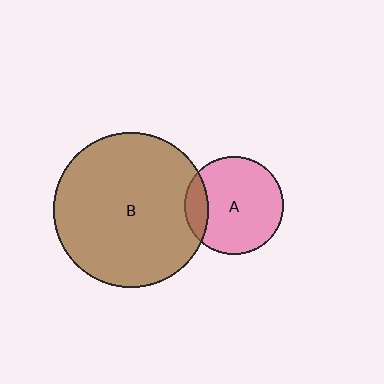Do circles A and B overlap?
Yes.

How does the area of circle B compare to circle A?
Approximately 2.5 times.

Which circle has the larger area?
Circle B (brown).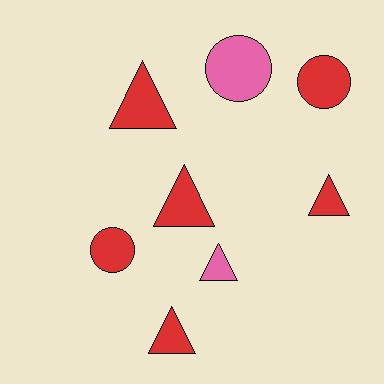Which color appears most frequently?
Red, with 6 objects.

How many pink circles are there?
There is 1 pink circle.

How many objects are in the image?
There are 8 objects.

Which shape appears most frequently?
Triangle, with 5 objects.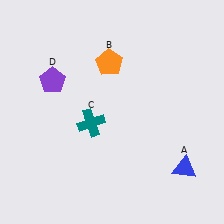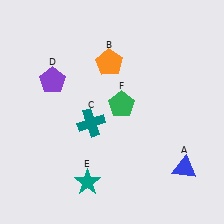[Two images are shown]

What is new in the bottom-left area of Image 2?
A teal star (E) was added in the bottom-left area of Image 2.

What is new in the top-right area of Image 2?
A green pentagon (F) was added in the top-right area of Image 2.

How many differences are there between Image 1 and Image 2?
There are 2 differences between the two images.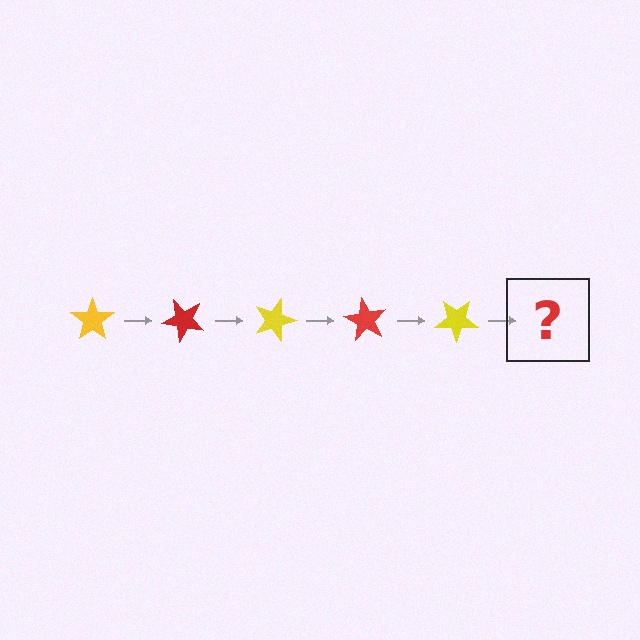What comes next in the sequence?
The next element should be a red star, rotated 225 degrees from the start.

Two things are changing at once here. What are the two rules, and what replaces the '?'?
The two rules are that it rotates 45 degrees each step and the color cycles through yellow and red. The '?' should be a red star, rotated 225 degrees from the start.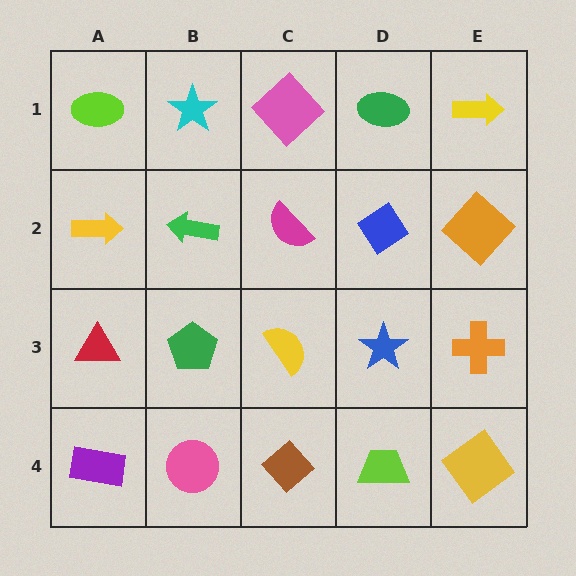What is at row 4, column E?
A yellow diamond.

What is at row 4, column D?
A lime trapezoid.